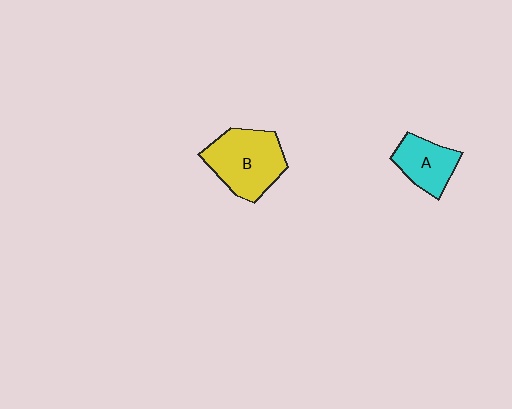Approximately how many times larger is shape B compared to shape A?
Approximately 1.6 times.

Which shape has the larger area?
Shape B (yellow).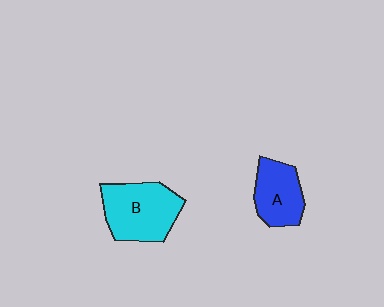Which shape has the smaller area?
Shape A (blue).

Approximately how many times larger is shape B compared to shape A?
Approximately 1.4 times.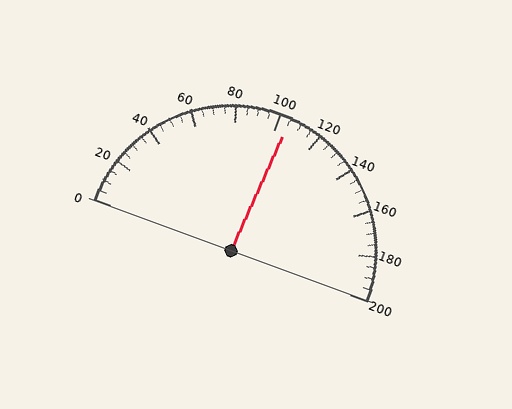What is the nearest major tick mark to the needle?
The nearest major tick mark is 100.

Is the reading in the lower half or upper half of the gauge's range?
The reading is in the upper half of the range (0 to 200).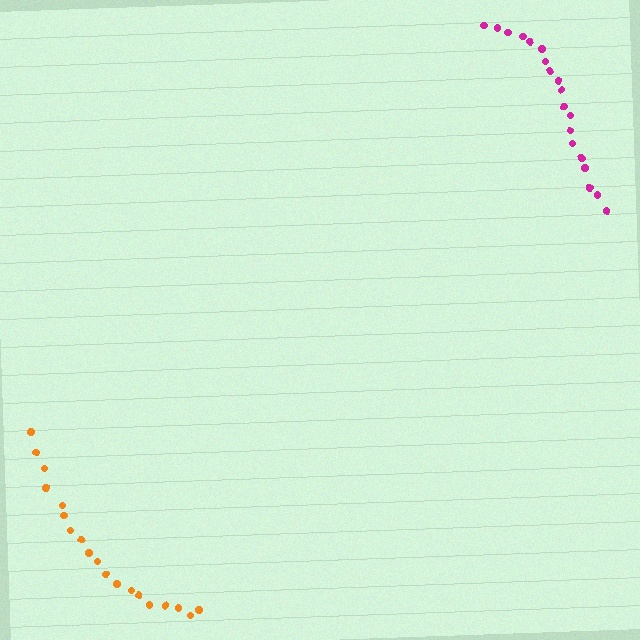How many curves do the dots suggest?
There are 2 distinct paths.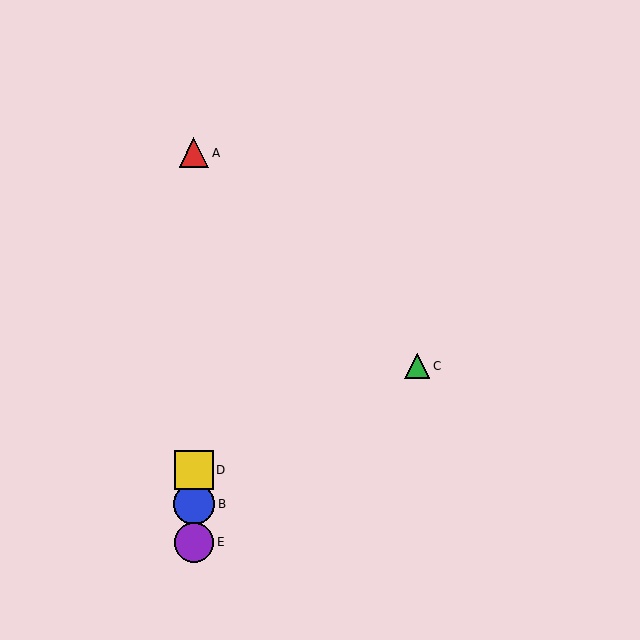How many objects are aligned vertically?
4 objects (A, B, D, E) are aligned vertically.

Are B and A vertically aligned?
Yes, both are at x≈194.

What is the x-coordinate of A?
Object A is at x≈194.